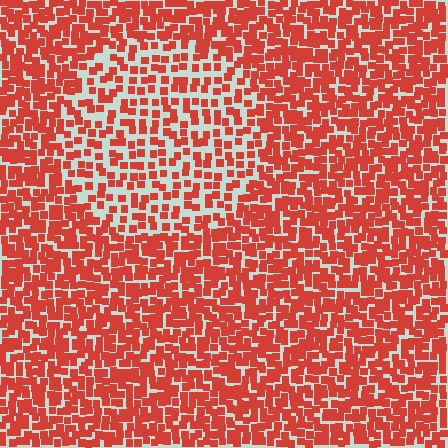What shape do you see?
I see a circle.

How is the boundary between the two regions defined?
The boundary is defined by a change in element density (approximately 1.8x ratio). All elements are the same color, size, and shape.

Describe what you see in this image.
The image contains small red elements arranged at two different densities. A circle-shaped region is visible where the elements are less densely packed than the surrounding area.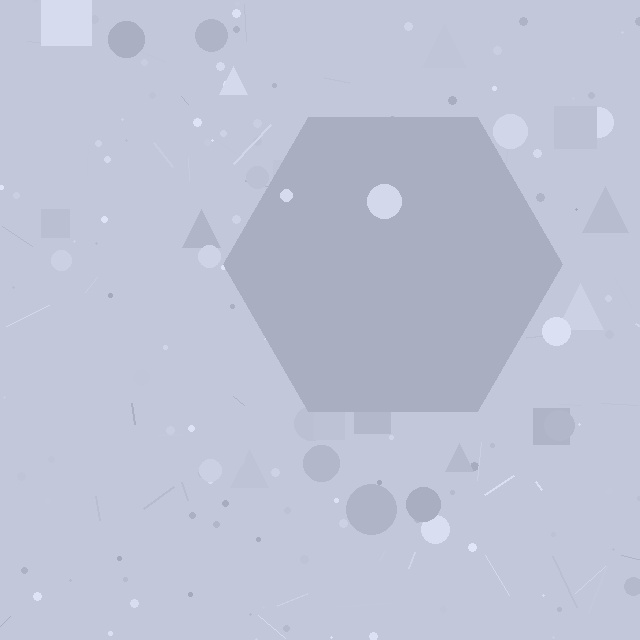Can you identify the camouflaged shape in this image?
The camouflaged shape is a hexagon.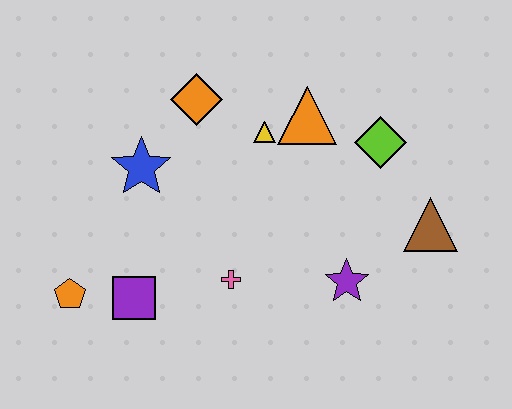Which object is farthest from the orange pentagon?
The brown triangle is farthest from the orange pentagon.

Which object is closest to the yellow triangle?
The orange triangle is closest to the yellow triangle.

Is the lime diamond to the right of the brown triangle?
No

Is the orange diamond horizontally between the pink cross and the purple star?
No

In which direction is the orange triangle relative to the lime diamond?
The orange triangle is to the left of the lime diamond.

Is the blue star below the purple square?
No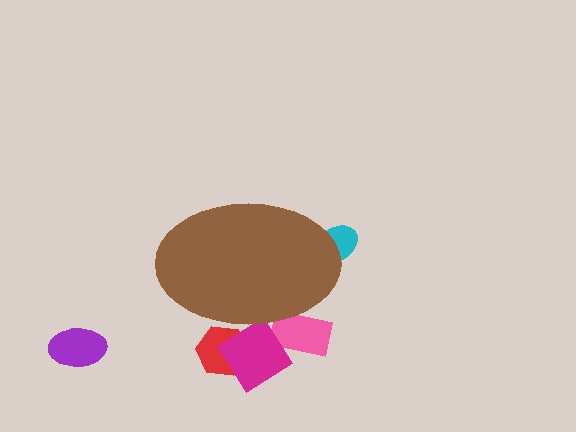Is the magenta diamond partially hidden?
Yes, the magenta diamond is partially hidden behind the brown ellipse.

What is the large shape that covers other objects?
A brown ellipse.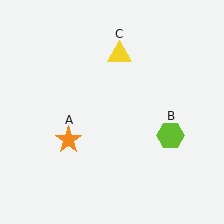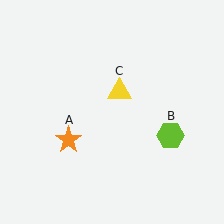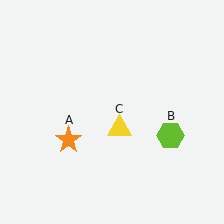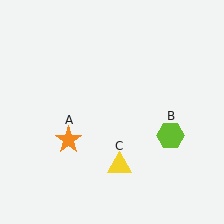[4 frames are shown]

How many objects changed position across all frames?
1 object changed position: yellow triangle (object C).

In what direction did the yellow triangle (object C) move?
The yellow triangle (object C) moved down.